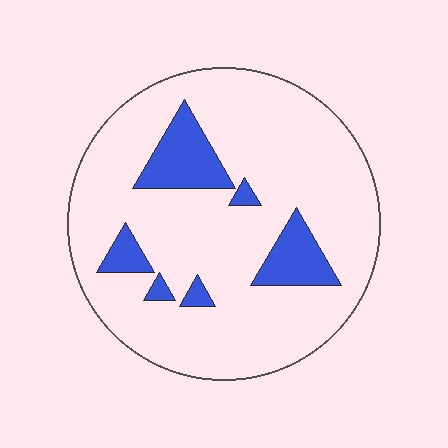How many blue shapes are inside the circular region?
6.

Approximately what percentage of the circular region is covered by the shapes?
Approximately 15%.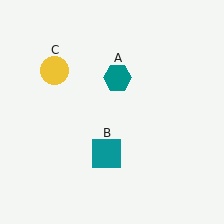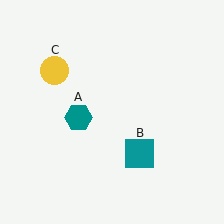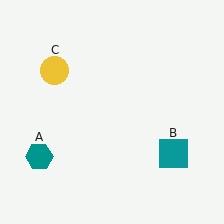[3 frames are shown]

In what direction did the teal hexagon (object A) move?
The teal hexagon (object A) moved down and to the left.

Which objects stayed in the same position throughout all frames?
Yellow circle (object C) remained stationary.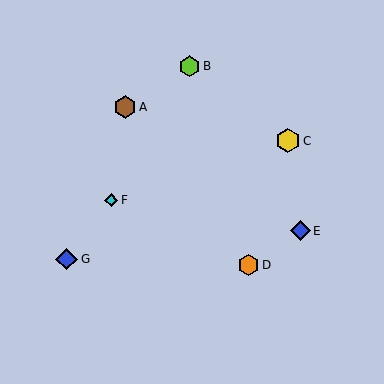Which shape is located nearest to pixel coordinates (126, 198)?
The cyan diamond (labeled F) at (111, 200) is nearest to that location.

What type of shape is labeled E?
Shape E is a blue diamond.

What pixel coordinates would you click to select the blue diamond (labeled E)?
Click at (300, 231) to select the blue diamond E.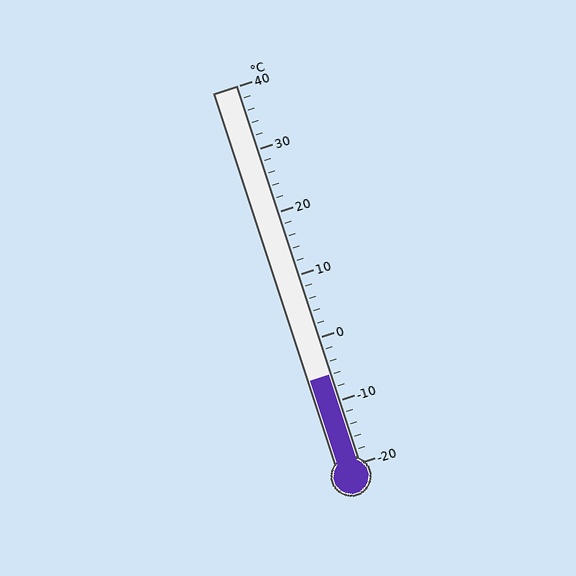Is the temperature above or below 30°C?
The temperature is below 30°C.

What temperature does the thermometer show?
The thermometer shows approximately -6°C.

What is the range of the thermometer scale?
The thermometer scale ranges from -20°C to 40°C.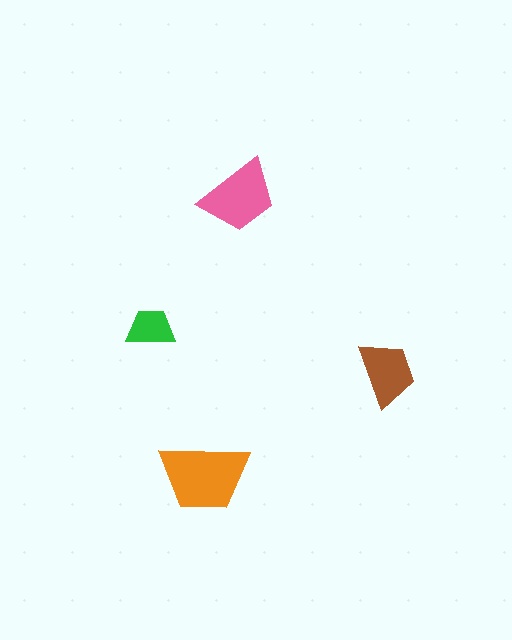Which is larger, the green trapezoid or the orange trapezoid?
The orange one.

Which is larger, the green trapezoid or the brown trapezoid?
The brown one.